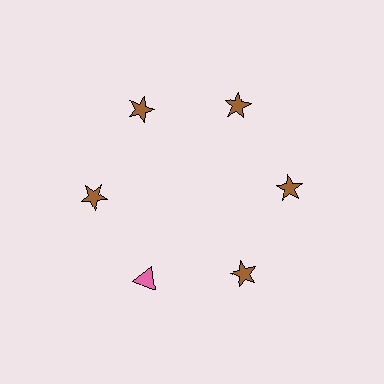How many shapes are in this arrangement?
There are 6 shapes arranged in a ring pattern.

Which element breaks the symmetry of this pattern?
The pink triangle at roughly the 7 o'clock position breaks the symmetry. All other shapes are brown stars.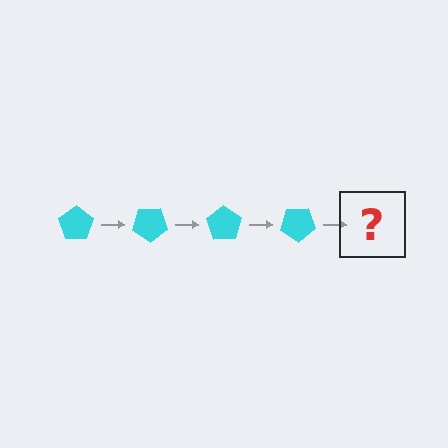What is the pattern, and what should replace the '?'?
The pattern is that the pentagon rotates 35 degrees each step. The '?' should be a cyan pentagon rotated 140 degrees.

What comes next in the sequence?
The next element should be a cyan pentagon rotated 140 degrees.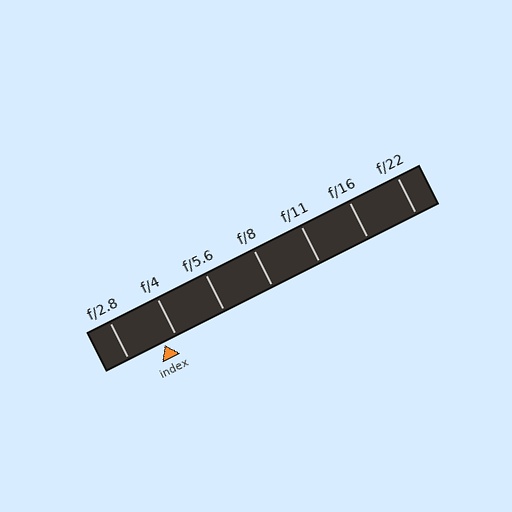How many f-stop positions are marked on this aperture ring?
There are 7 f-stop positions marked.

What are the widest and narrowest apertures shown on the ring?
The widest aperture shown is f/2.8 and the narrowest is f/22.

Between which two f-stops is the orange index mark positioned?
The index mark is between f/2.8 and f/4.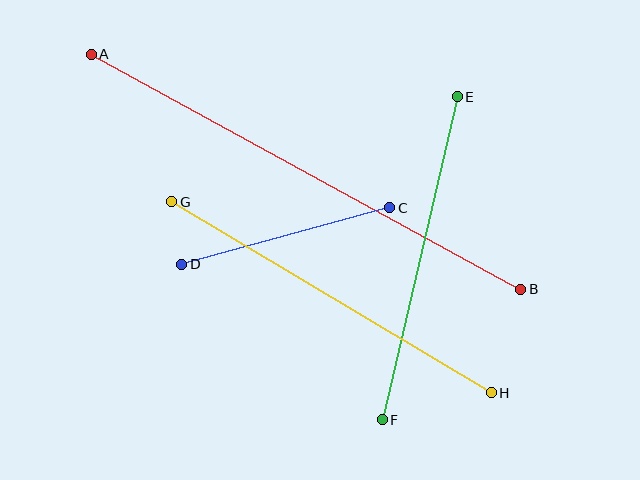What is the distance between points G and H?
The distance is approximately 372 pixels.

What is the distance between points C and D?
The distance is approximately 215 pixels.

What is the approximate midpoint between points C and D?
The midpoint is at approximately (286, 236) pixels.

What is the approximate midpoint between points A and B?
The midpoint is at approximately (306, 172) pixels.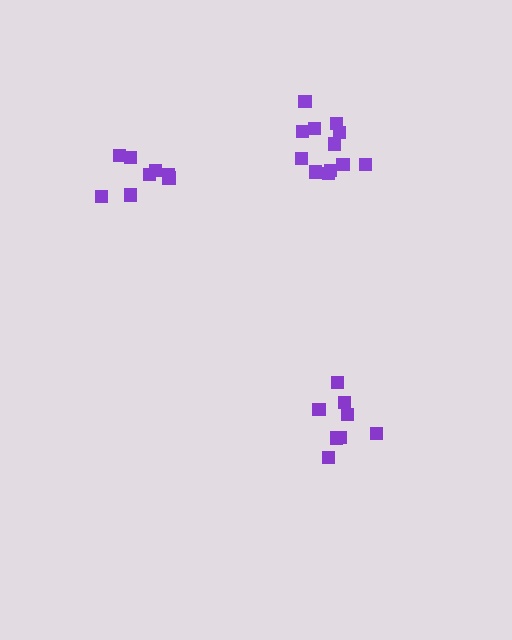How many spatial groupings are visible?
There are 3 spatial groupings.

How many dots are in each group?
Group 1: 8 dots, Group 2: 8 dots, Group 3: 12 dots (28 total).